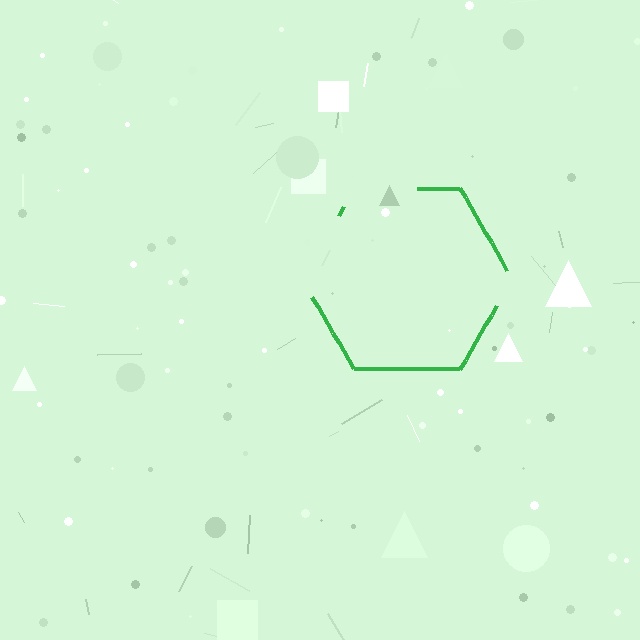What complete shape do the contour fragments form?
The contour fragments form a hexagon.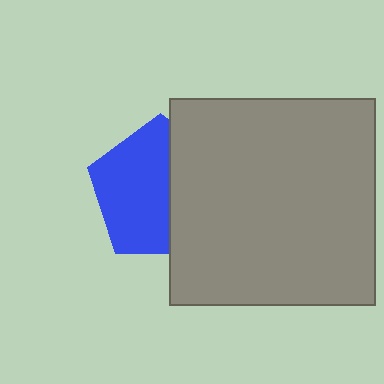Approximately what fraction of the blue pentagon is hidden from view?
Roughly 41% of the blue pentagon is hidden behind the gray square.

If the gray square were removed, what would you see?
You would see the complete blue pentagon.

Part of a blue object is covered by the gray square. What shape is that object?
It is a pentagon.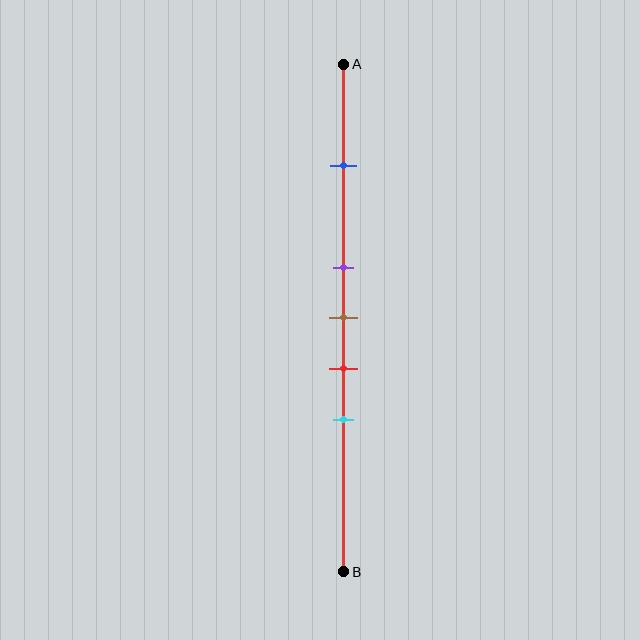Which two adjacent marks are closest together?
The purple and brown marks are the closest adjacent pair.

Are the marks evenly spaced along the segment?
No, the marks are not evenly spaced.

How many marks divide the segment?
There are 5 marks dividing the segment.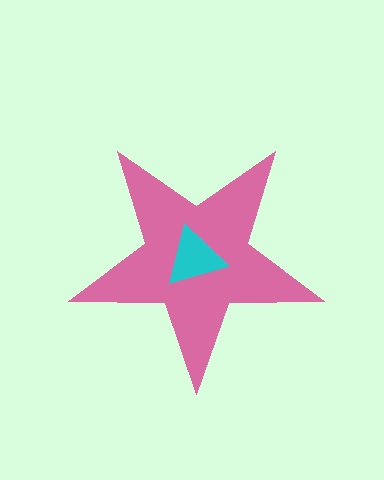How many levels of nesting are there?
2.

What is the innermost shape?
The cyan triangle.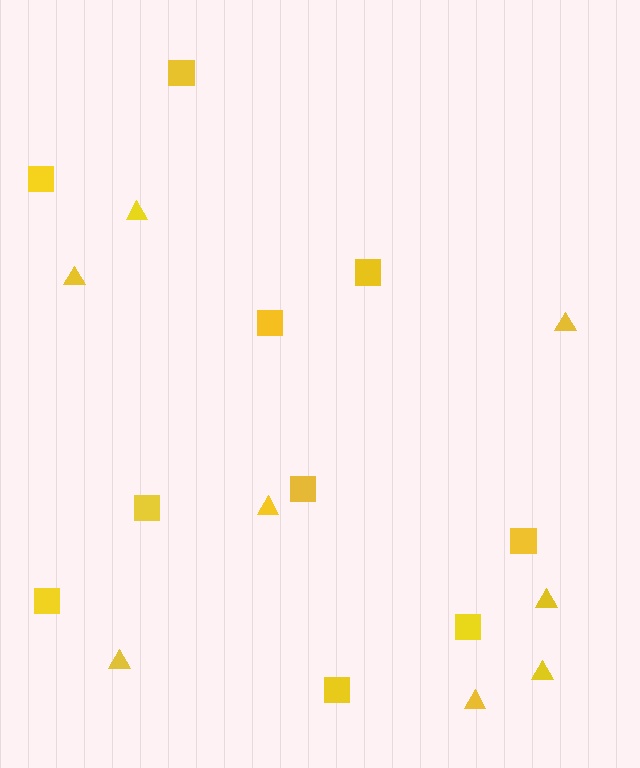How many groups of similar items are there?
There are 2 groups: one group of squares (10) and one group of triangles (8).